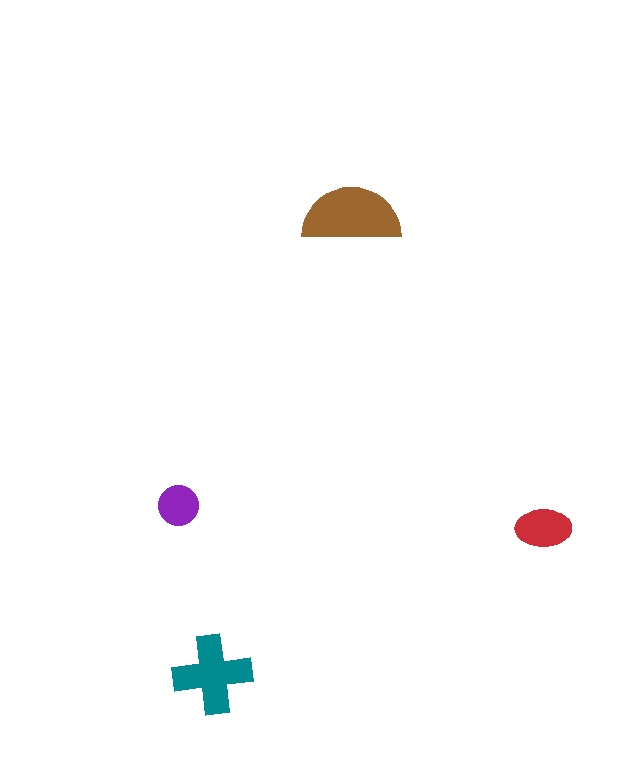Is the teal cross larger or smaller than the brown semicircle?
Smaller.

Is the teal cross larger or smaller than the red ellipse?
Larger.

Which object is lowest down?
The teal cross is bottommost.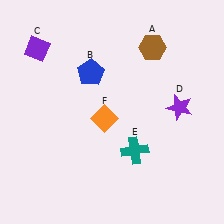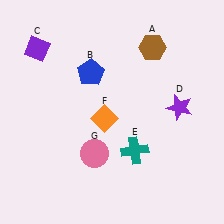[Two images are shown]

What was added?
A pink circle (G) was added in Image 2.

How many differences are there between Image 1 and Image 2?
There is 1 difference between the two images.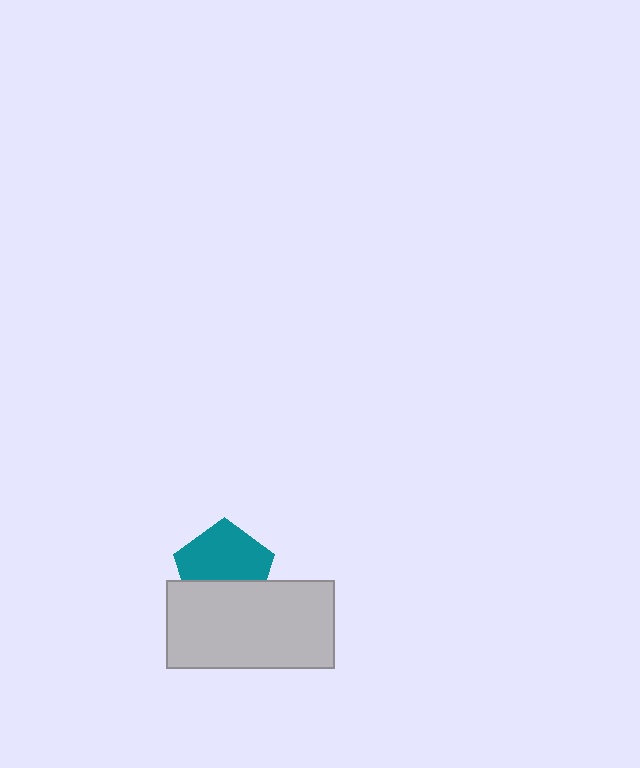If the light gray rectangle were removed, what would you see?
You would see the complete teal pentagon.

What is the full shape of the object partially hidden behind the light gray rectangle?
The partially hidden object is a teal pentagon.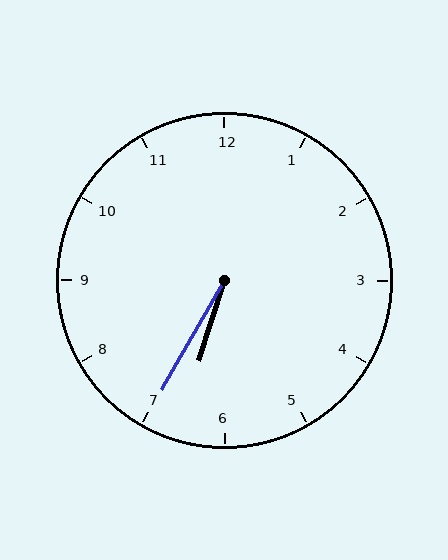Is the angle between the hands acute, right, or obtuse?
It is acute.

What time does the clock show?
6:35.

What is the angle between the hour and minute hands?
Approximately 12 degrees.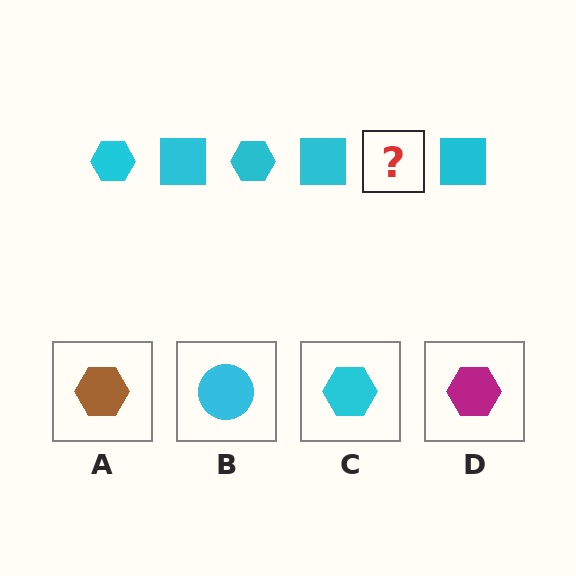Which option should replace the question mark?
Option C.